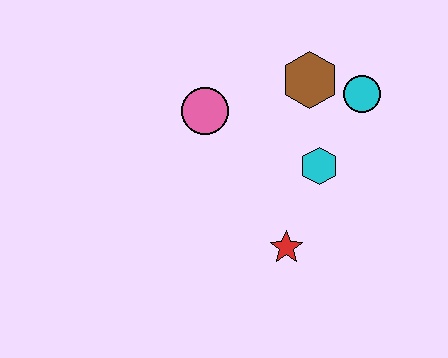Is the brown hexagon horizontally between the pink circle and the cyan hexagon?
Yes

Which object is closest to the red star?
The cyan hexagon is closest to the red star.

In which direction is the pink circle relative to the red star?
The pink circle is above the red star.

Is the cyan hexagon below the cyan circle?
Yes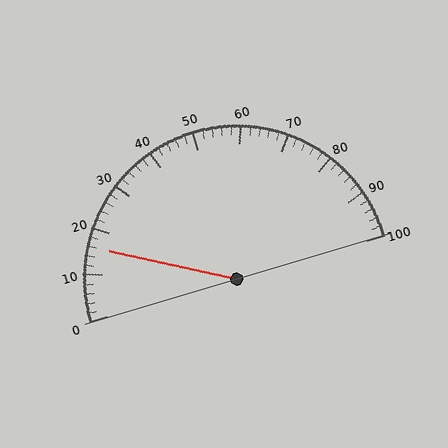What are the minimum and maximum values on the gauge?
The gauge ranges from 0 to 100.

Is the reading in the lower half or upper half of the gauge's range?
The reading is in the lower half of the range (0 to 100).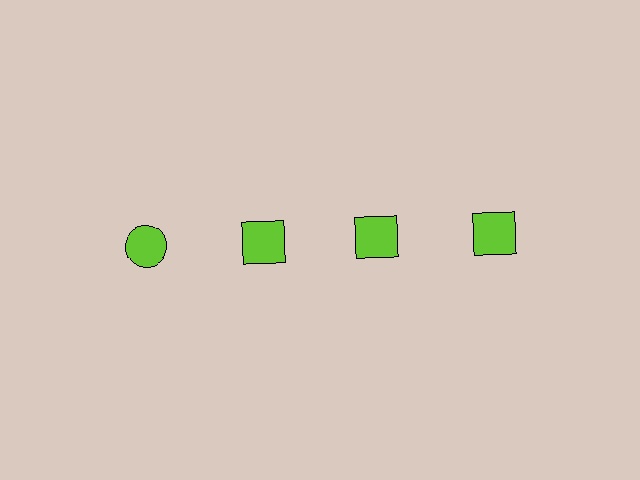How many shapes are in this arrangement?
There are 4 shapes arranged in a grid pattern.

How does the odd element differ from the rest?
It has a different shape: circle instead of square.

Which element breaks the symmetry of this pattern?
The lime circle in the top row, leftmost column breaks the symmetry. All other shapes are lime squares.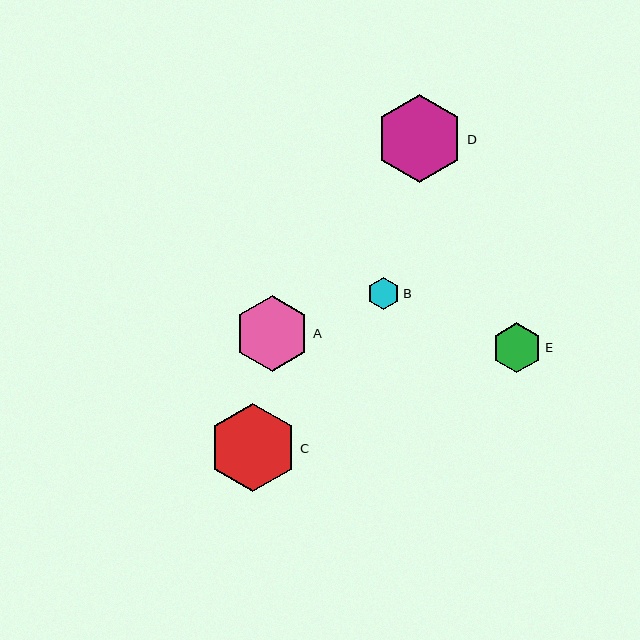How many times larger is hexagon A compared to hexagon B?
Hexagon A is approximately 2.3 times the size of hexagon B.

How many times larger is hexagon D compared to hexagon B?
Hexagon D is approximately 2.7 times the size of hexagon B.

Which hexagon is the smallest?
Hexagon B is the smallest with a size of approximately 33 pixels.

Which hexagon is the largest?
Hexagon C is the largest with a size of approximately 88 pixels.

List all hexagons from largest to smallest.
From largest to smallest: C, D, A, E, B.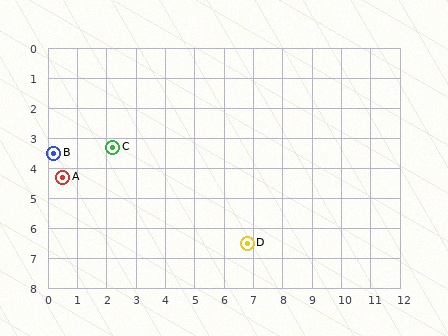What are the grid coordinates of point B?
Point B is at approximately (0.2, 3.5).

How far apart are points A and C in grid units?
Points A and C are about 2.0 grid units apart.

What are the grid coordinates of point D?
Point D is at approximately (6.8, 6.5).